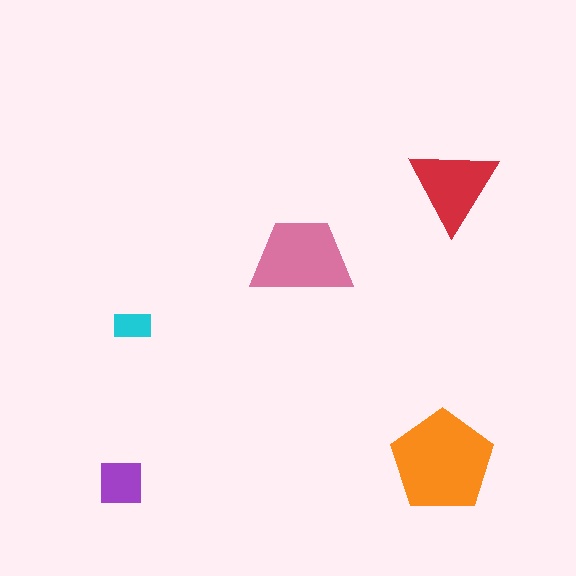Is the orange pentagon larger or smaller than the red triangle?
Larger.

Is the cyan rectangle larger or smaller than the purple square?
Smaller.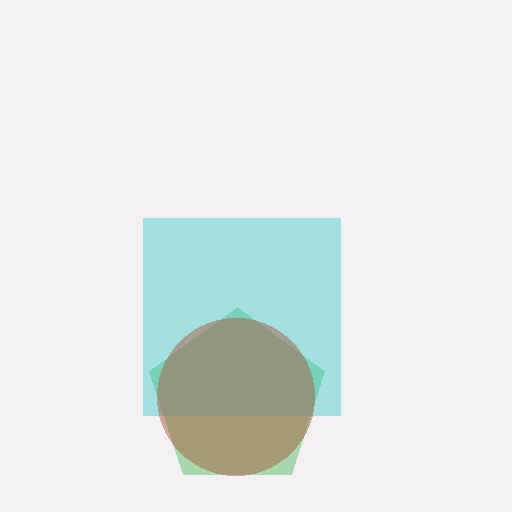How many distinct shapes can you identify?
There are 3 distinct shapes: a green pentagon, a cyan square, a brown circle.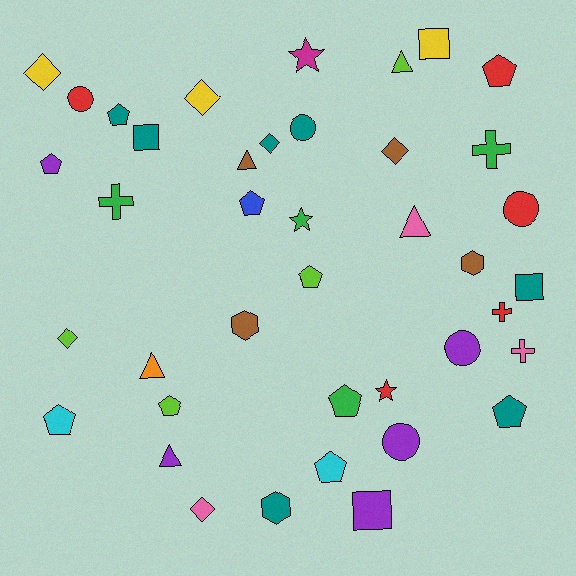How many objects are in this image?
There are 40 objects.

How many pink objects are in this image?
There are 3 pink objects.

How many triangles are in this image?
There are 5 triangles.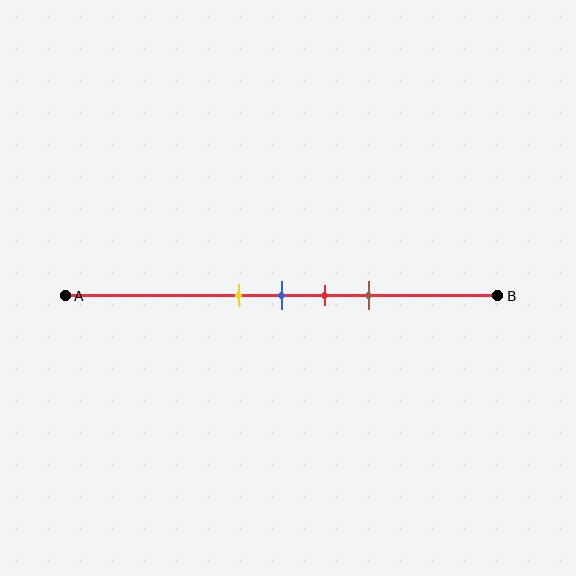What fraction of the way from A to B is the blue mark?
The blue mark is approximately 50% (0.5) of the way from A to B.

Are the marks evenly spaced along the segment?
Yes, the marks are approximately evenly spaced.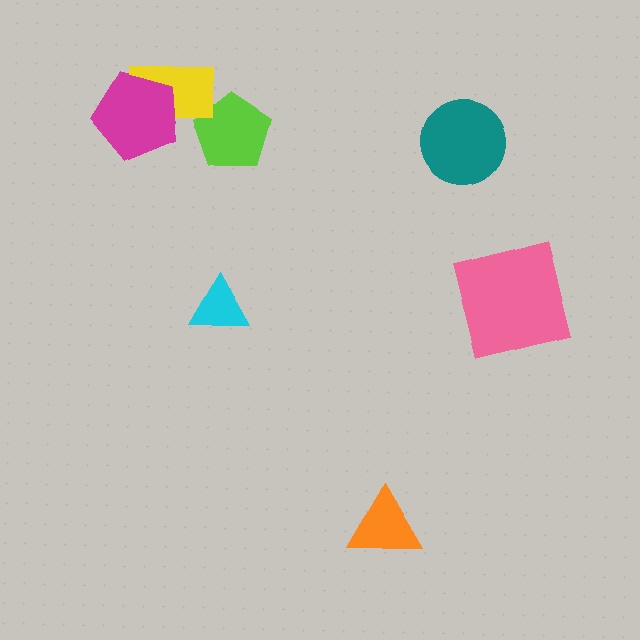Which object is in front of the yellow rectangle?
The magenta pentagon is in front of the yellow rectangle.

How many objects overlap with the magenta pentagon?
1 object overlaps with the magenta pentagon.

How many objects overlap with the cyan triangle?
0 objects overlap with the cyan triangle.